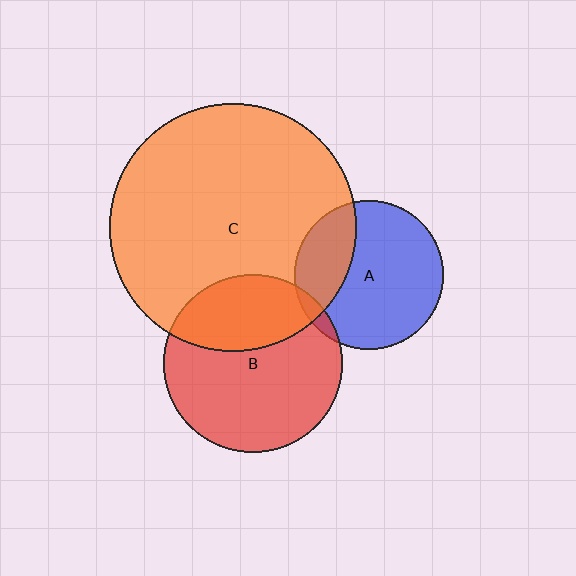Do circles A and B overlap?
Yes.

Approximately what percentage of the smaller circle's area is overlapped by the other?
Approximately 5%.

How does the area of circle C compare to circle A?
Approximately 2.8 times.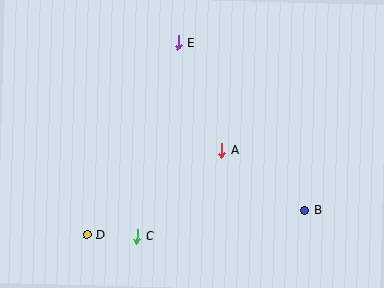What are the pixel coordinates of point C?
Point C is at (137, 236).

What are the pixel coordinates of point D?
Point D is at (87, 234).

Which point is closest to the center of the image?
Point A at (221, 150) is closest to the center.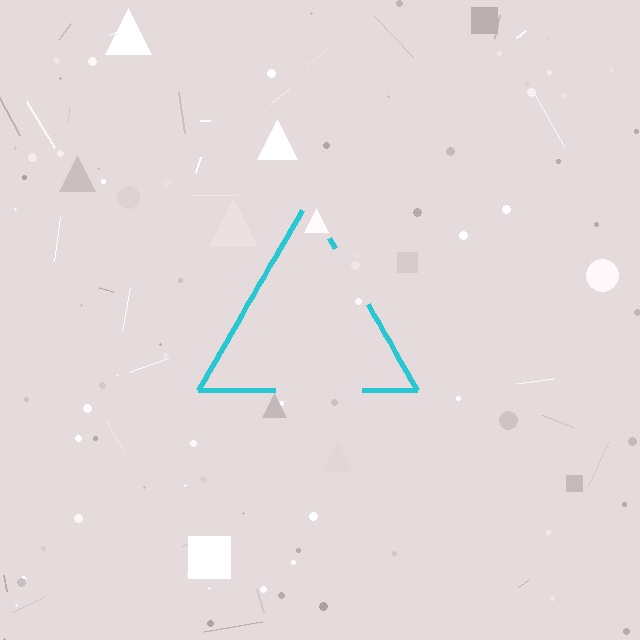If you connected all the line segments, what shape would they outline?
They would outline a triangle.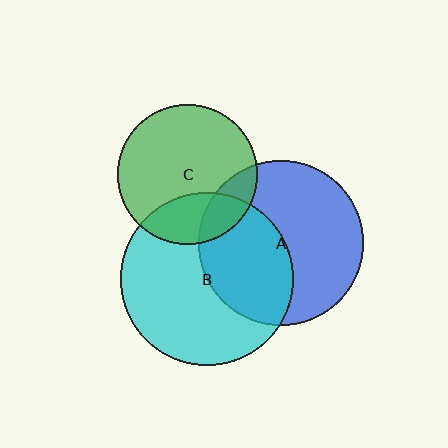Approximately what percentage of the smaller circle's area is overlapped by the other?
Approximately 40%.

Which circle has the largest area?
Circle B (cyan).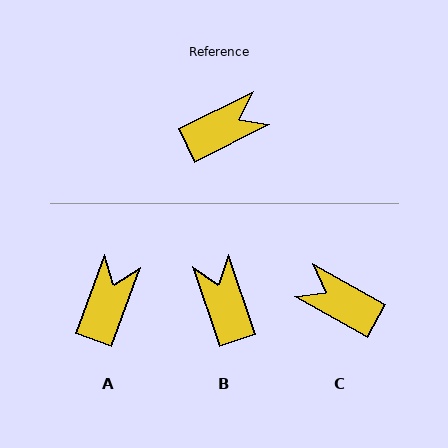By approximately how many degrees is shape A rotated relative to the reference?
Approximately 43 degrees counter-clockwise.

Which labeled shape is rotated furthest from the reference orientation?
C, about 125 degrees away.